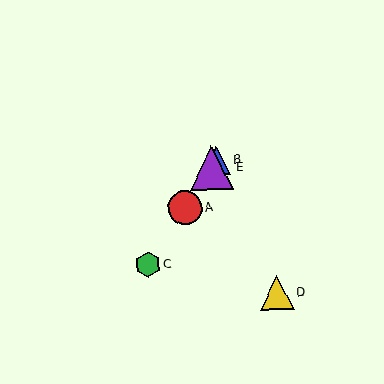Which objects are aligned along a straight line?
Objects A, B, C, E are aligned along a straight line.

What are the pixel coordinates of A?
Object A is at (185, 208).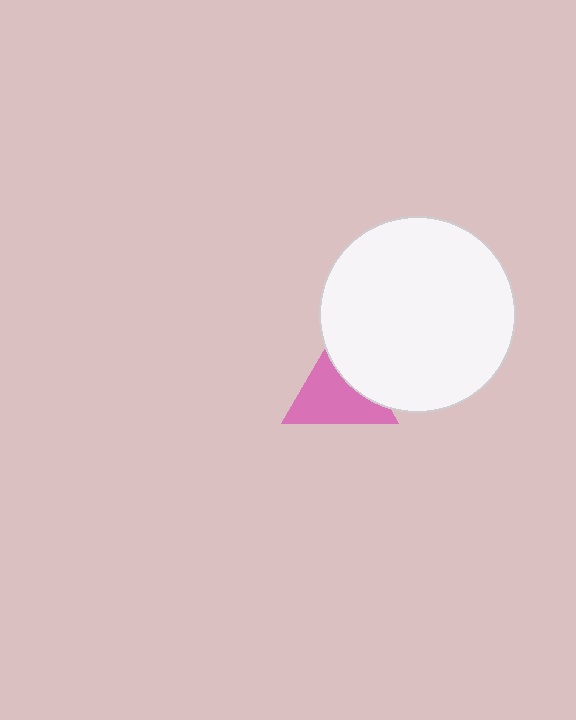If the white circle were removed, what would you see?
You would see the complete pink triangle.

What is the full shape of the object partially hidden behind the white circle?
The partially hidden object is a pink triangle.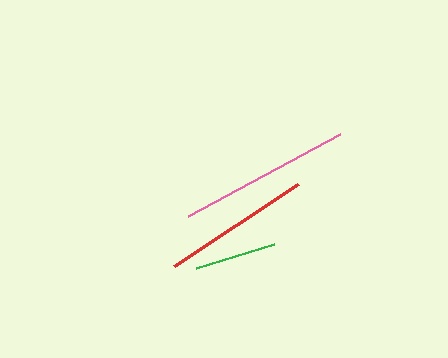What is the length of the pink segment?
The pink segment is approximately 173 pixels long.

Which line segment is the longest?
The pink line is the longest at approximately 173 pixels.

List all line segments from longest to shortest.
From longest to shortest: pink, red, green.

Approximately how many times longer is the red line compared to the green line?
The red line is approximately 1.8 times the length of the green line.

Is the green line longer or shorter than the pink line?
The pink line is longer than the green line.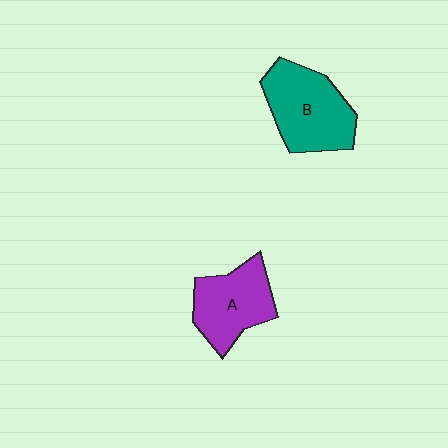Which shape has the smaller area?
Shape A (purple).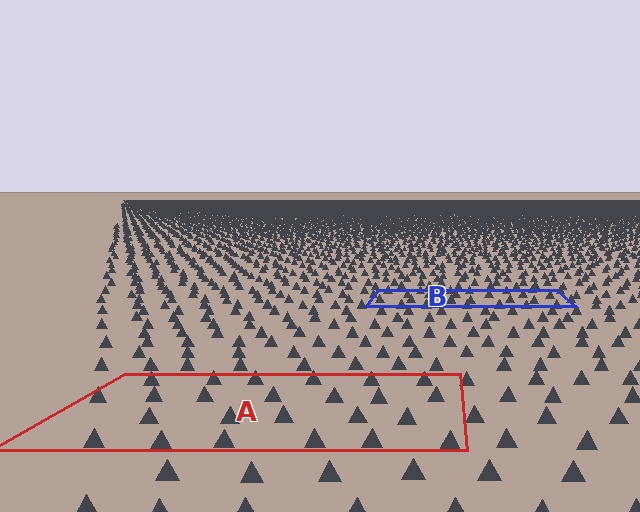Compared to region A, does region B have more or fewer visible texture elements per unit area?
Region B has more texture elements per unit area — they are packed more densely because it is farther away.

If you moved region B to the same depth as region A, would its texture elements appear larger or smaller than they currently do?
They would appear larger. At a closer depth, the same texture elements are projected at a bigger on-screen size.